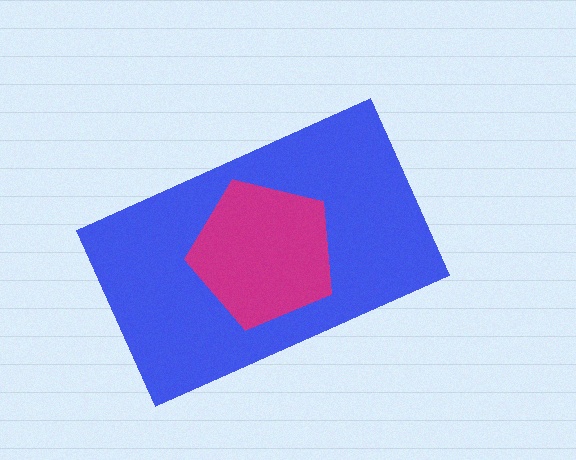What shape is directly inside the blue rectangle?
The magenta pentagon.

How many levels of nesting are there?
2.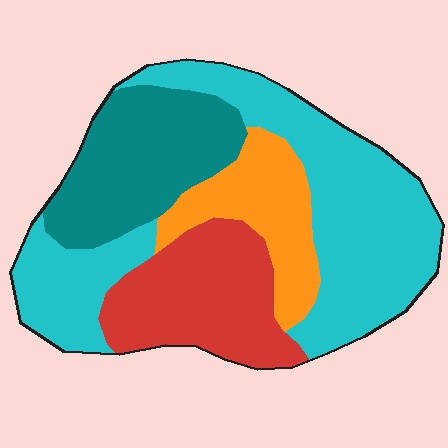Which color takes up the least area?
Orange, at roughly 15%.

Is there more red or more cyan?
Cyan.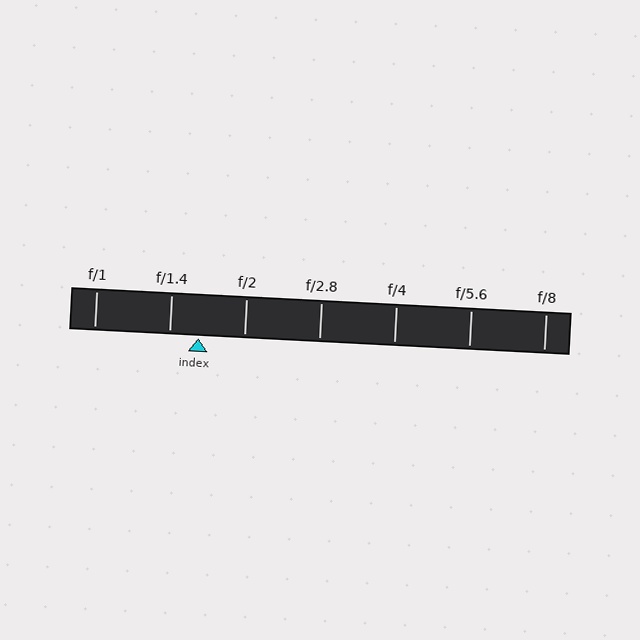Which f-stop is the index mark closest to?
The index mark is closest to f/1.4.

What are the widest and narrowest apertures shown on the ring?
The widest aperture shown is f/1 and the narrowest is f/8.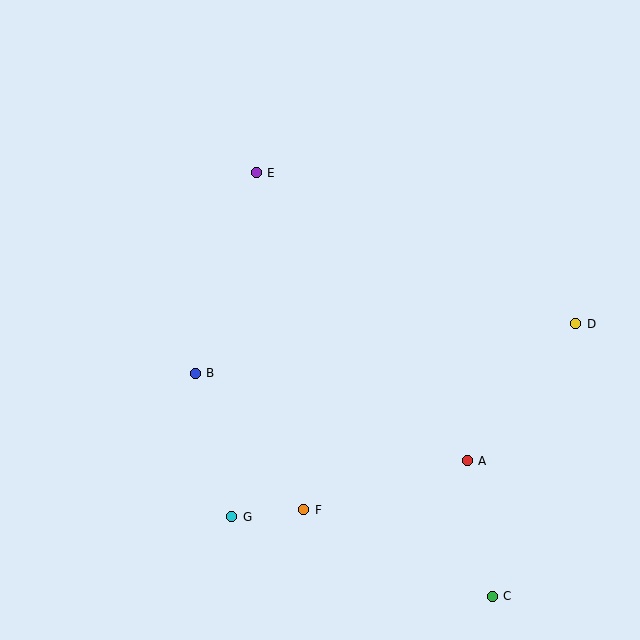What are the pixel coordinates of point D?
Point D is at (576, 324).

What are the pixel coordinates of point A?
Point A is at (467, 461).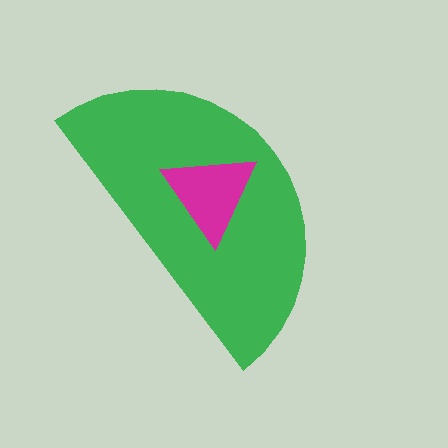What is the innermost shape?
The magenta triangle.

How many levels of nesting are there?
2.